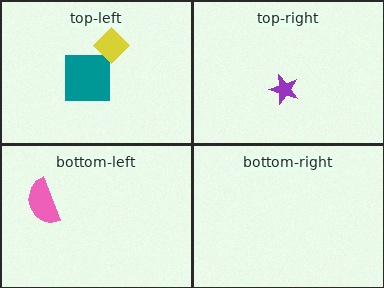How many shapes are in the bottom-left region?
1.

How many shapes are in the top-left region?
2.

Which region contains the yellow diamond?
The top-left region.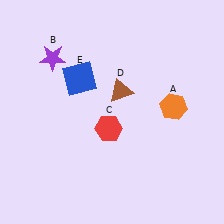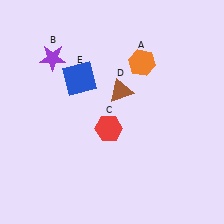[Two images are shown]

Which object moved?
The orange hexagon (A) moved up.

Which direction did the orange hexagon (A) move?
The orange hexagon (A) moved up.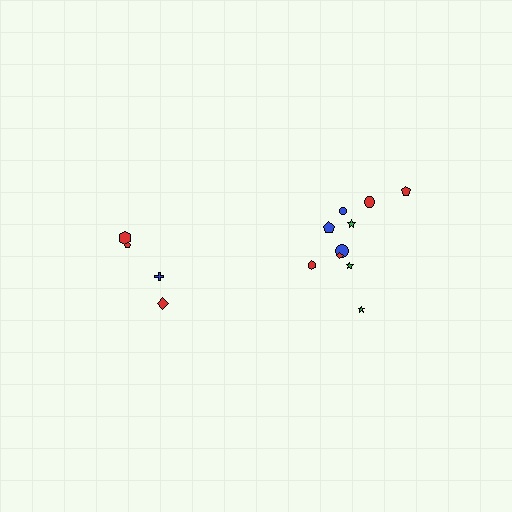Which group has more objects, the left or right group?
The right group.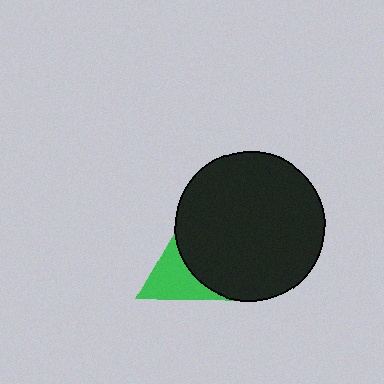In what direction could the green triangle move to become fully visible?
The green triangle could move left. That would shift it out from behind the black circle entirely.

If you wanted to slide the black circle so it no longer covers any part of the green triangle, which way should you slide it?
Slide it right — that is the most direct way to separate the two shapes.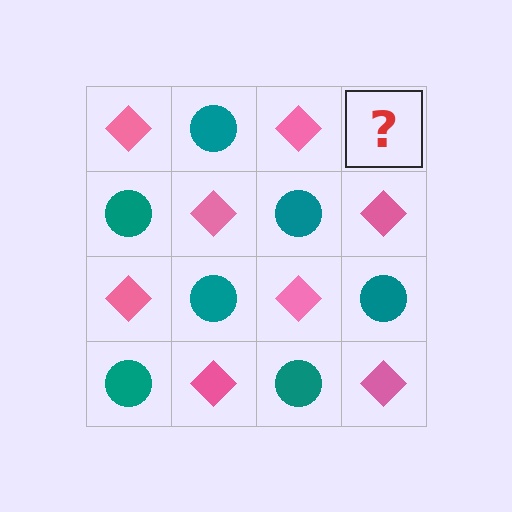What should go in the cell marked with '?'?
The missing cell should contain a teal circle.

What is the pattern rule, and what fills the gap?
The rule is that it alternates pink diamond and teal circle in a checkerboard pattern. The gap should be filled with a teal circle.